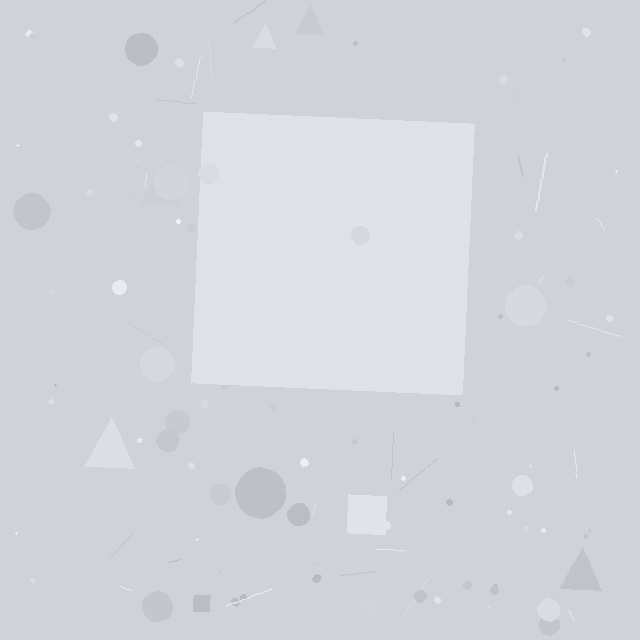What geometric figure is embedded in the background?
A square is embedded in the background.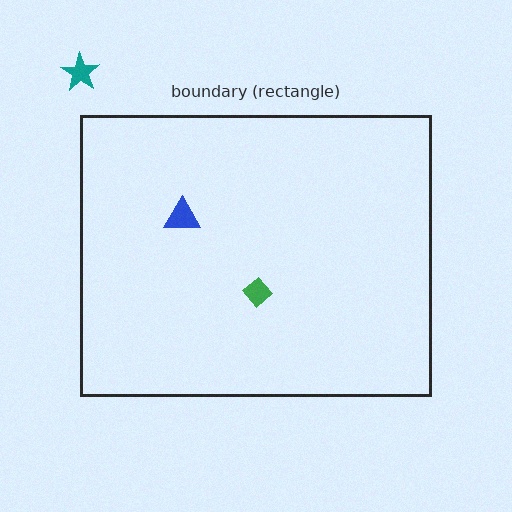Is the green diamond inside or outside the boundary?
Inside.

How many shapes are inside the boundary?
2 inside, 1 outside.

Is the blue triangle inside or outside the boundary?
Inside.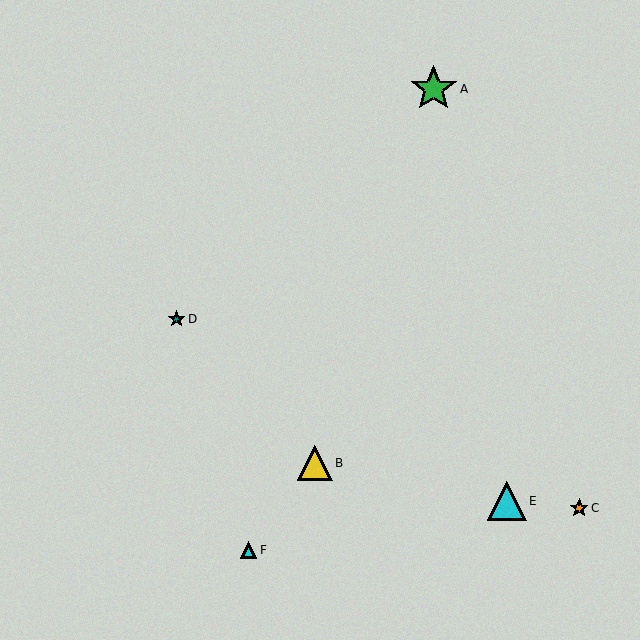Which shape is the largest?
The green star (labeled A) is the largest.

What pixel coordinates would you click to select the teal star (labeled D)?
Click at (177, 319) to select the teal star D.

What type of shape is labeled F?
Shape F is a cyan triangle.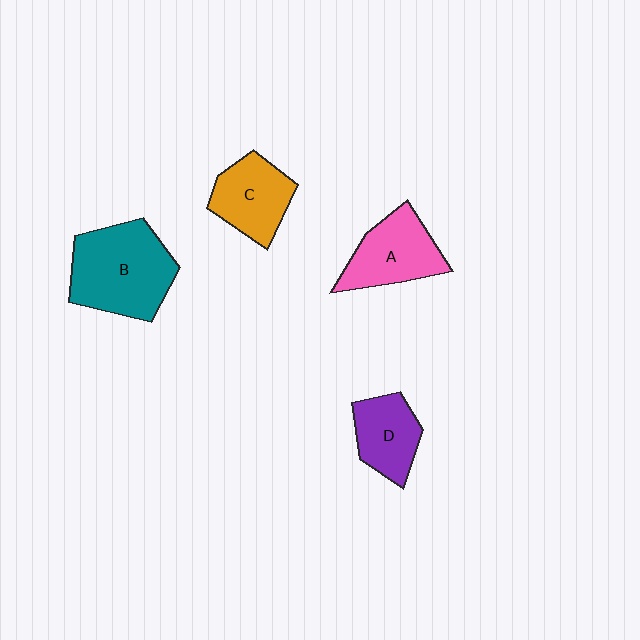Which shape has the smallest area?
Shape D (purple).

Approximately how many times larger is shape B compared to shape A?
Approximately 1.5 times.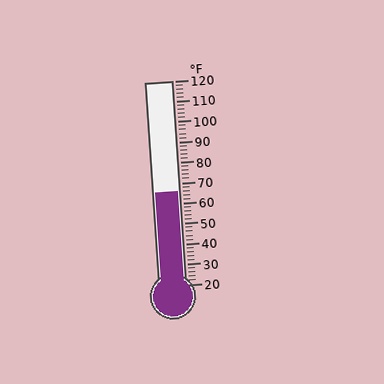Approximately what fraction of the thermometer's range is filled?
The thermometer is filled to approximately 45% of its range.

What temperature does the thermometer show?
The thermometer shows approximately 66°F.